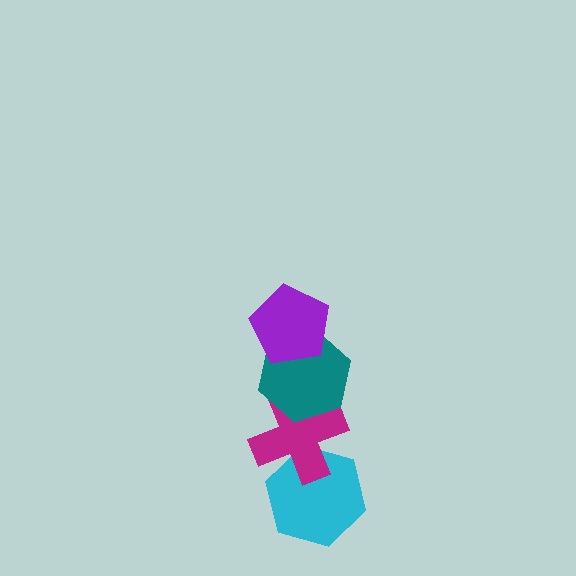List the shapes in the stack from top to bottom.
From top to bottom: the purple pentagon, the teal hexagon, the magenta cross, the cyan hexagon.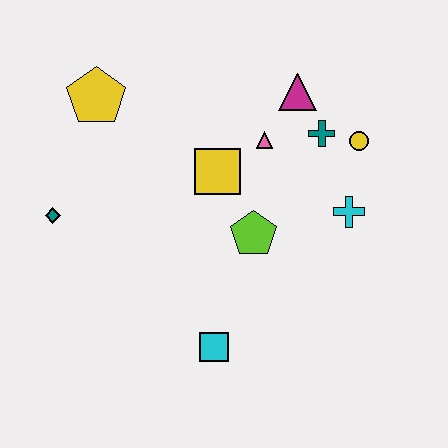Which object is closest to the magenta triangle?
The teal cross is closest to the magenta triangle.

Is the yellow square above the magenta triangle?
No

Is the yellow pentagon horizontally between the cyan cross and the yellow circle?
No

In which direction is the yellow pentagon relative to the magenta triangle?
The yellow pentagon is to the left of the magenta triangle.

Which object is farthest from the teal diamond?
The yellow circle is farthest from the teal diamond.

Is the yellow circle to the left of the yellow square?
No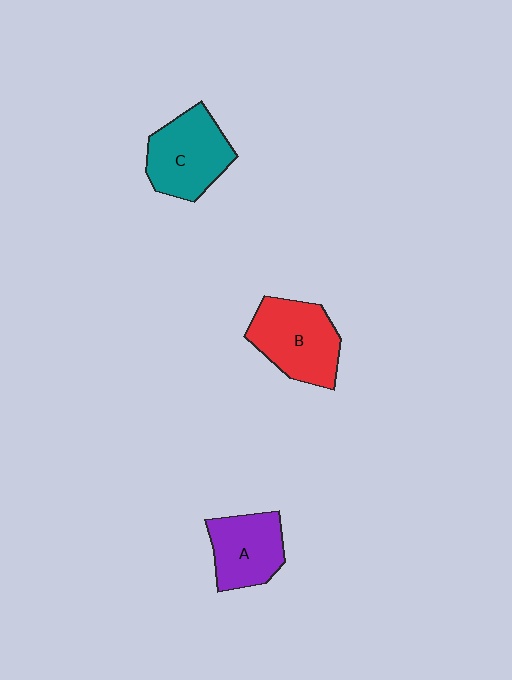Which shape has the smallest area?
Shape A (purple).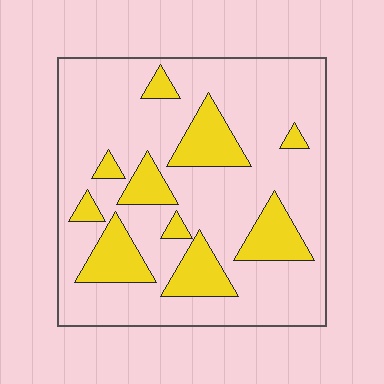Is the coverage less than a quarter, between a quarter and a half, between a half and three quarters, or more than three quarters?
Less than a quarter.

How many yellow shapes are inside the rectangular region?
10.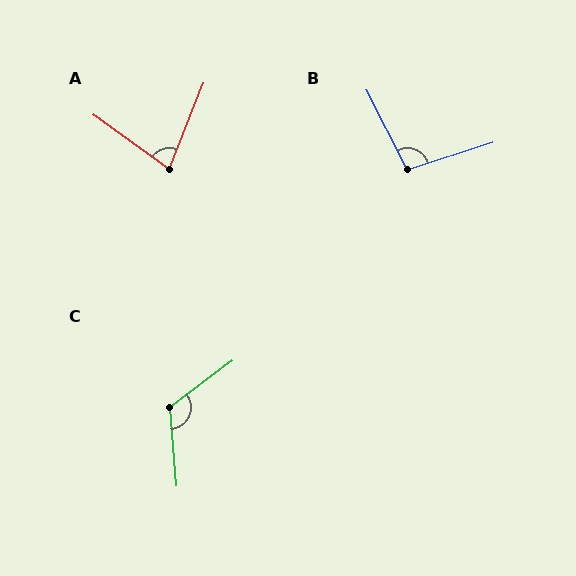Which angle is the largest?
C, at approximately 122 degrees.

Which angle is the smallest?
A, at approximately 76 degrees.